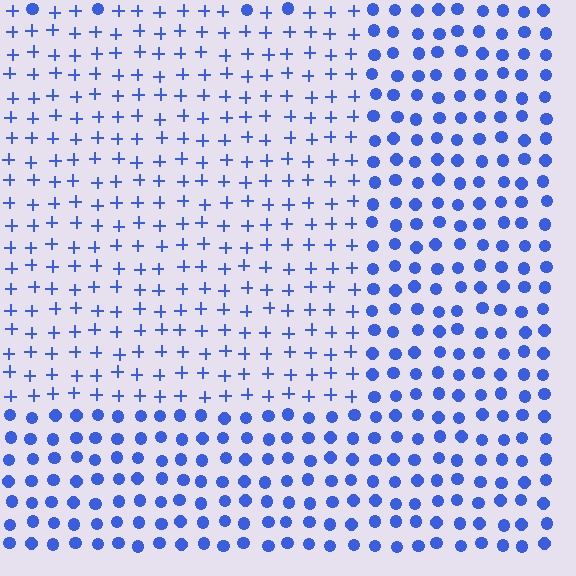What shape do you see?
I see a rectangle.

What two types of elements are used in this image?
The image uses plus signs inside the rectangle region and circles outside it.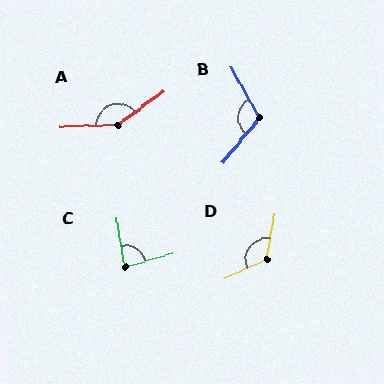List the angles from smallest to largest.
C (83°), B (111°), D (124°), A (145°).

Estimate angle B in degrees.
Approximately 111 degrees.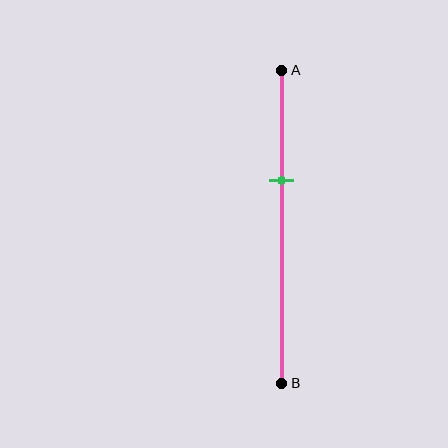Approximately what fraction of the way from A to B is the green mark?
The green mark is approximately 35% of the way from A to B.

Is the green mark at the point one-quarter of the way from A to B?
No, the mark is at about 35% from A, not at the 25% one-quarter point.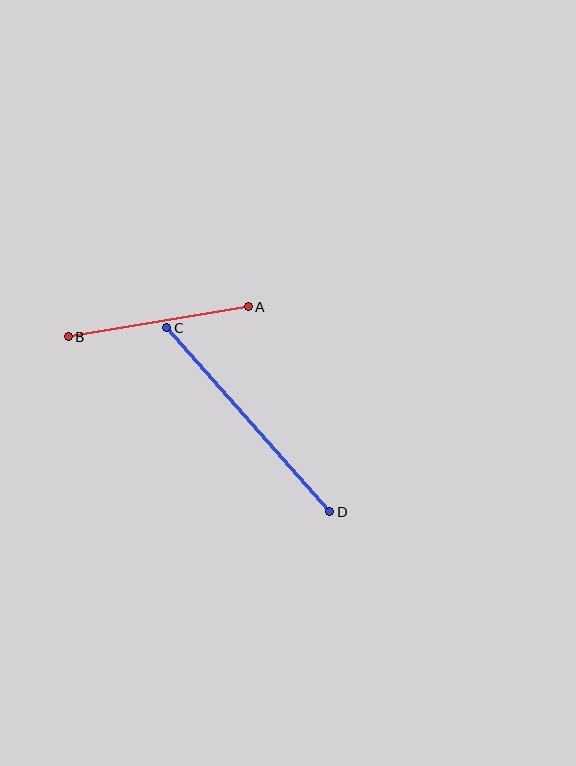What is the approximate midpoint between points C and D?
The midpoint is at approximately (248, 420) pixels.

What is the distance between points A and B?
The distance is approximately 182 pixels.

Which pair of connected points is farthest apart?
Points C and D are farthest apart.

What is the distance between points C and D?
The distance is approximately 246 pixels.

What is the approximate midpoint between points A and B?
The midpoint is at approximately (158, 322) pixels.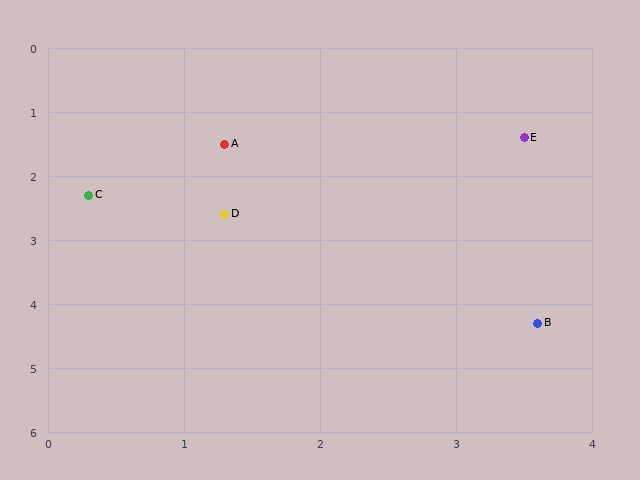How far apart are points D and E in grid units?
Points D and E are about 2.5 grid units apart.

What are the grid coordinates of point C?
Point C is at approximately (0.3, 2.3).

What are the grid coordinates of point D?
Point D is at approximately (1.3, 2.6).